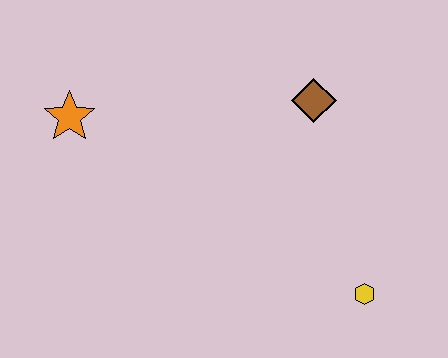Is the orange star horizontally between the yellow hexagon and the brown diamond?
No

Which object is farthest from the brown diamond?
The orange star is farthest from the brown diamond.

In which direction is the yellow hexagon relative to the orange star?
The yellow hexagon is to the right of the orange star.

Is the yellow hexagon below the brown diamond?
Yes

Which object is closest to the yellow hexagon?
The brown diamond is closest to the yellow hexagon.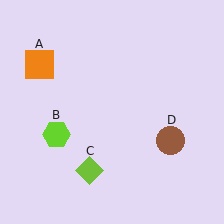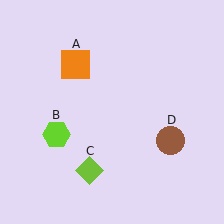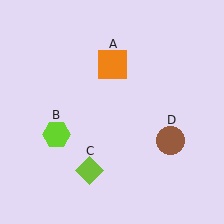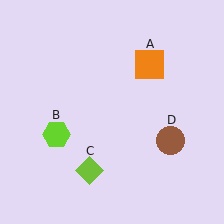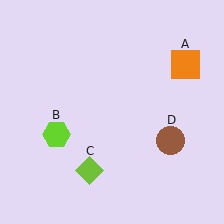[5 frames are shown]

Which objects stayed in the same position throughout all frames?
Lime hexagon (object B) and lime diamond (object C) and brown circle (object D) remained stationary.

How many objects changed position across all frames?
1 object changed position: orange square (object A).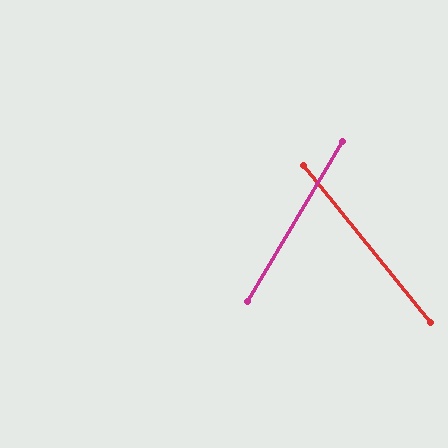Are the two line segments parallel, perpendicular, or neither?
Neither parallel nor perpendicular — they differ by about 70°.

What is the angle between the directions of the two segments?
Approximately 70 degrees.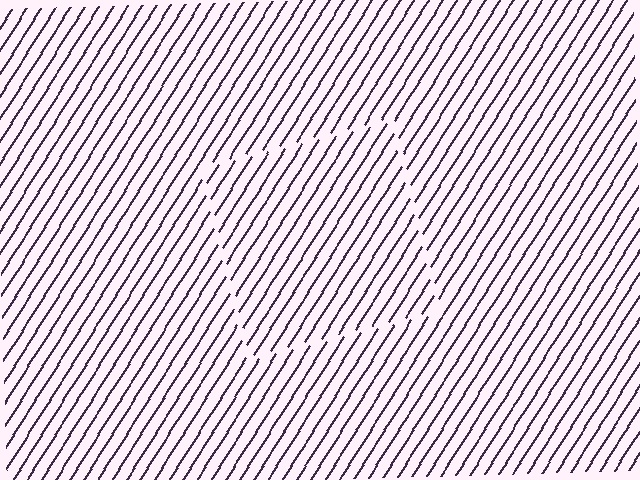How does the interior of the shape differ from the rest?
The interior of the shape contains the same grating, shifted by half a period — the contour is defined by the phase discontinuity where line-ends from the inner and outer gratings abut.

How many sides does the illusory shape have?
4 sides — the line-ends trace a square.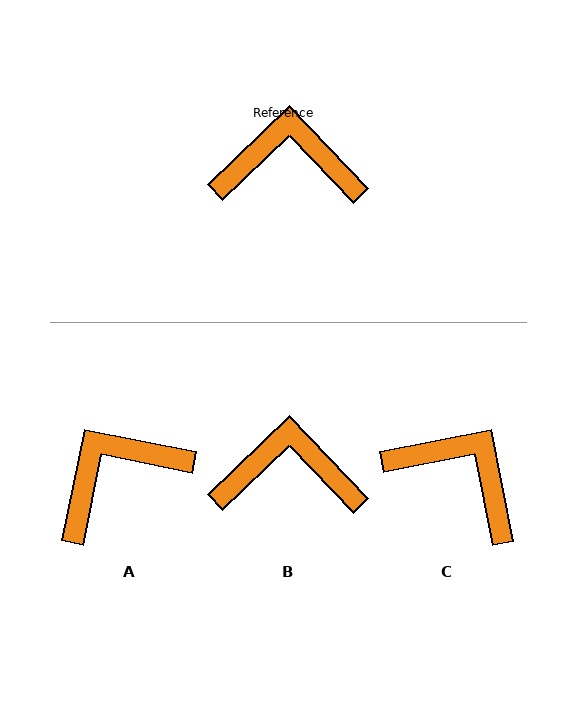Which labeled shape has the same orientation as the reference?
B.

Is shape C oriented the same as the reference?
No, it is off by about 32 degrees.